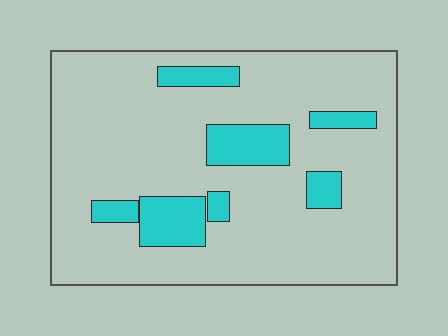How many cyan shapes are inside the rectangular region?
7.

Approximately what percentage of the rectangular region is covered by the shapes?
Approximately 15%.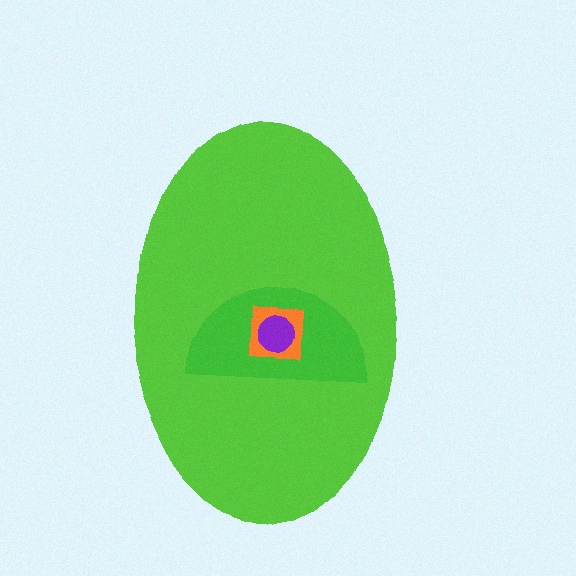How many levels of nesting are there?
4.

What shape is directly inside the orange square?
The purple circle.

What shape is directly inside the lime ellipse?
The green semicircle.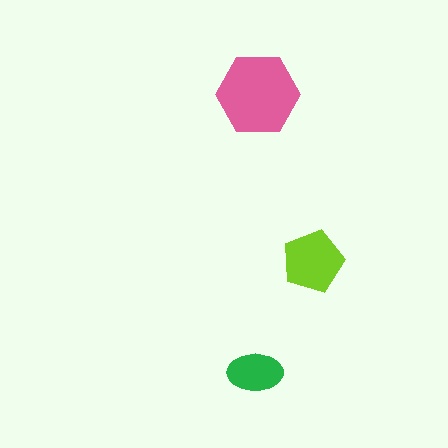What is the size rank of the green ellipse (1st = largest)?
3rd.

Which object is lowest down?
The green ellipse is bottommost.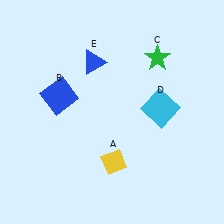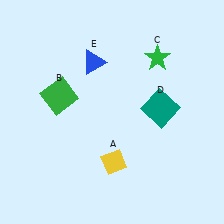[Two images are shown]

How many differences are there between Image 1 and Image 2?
There are 2 differences between the two images.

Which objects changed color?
B changed from blue to green. D changed from cyan to teal.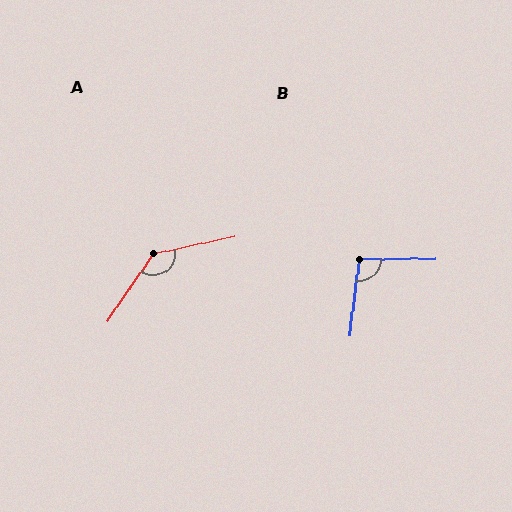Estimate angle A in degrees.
Approximately 136 degrees.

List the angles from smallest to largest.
B (98°), A (136°).